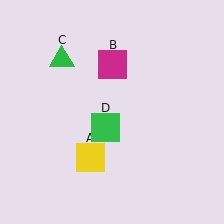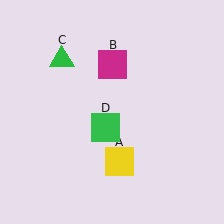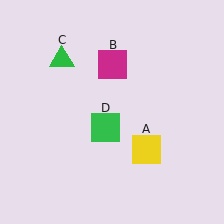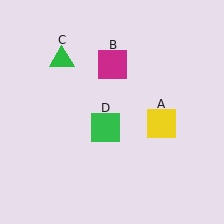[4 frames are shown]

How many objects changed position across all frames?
1 object changed position: yellow square (object A).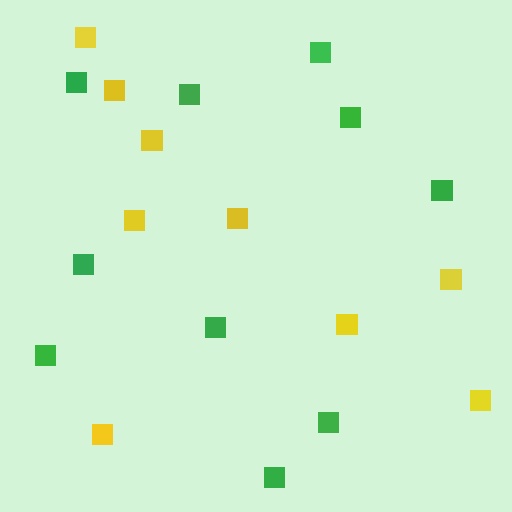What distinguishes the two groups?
There are 2 groups: one group of yellow squares (9) and one group of green squares (10).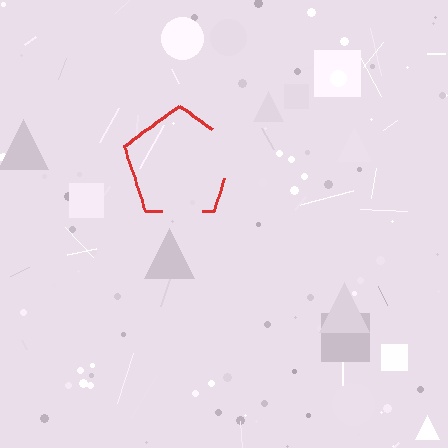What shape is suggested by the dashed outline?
The dashed outline suggests a pentagon.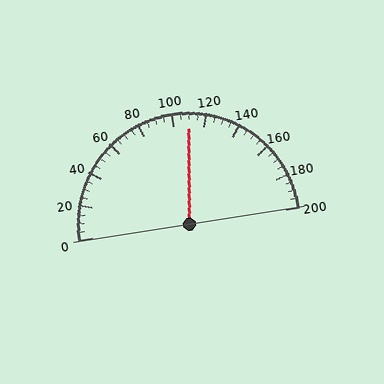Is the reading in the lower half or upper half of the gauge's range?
The reading is in the upper half of the range (0 to 200).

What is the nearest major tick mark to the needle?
The nearest major tick mark is 120.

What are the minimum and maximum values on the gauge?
The gauge ranges from 0 to 200.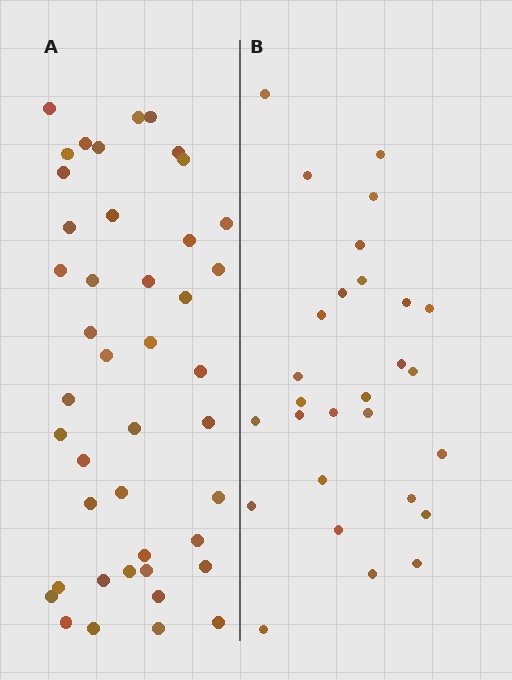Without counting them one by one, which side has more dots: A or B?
Region A (the left region) has more dots.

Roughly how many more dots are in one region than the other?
Region A has approximately 15 more dots than region B.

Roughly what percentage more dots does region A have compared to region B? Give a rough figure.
About 55% more.